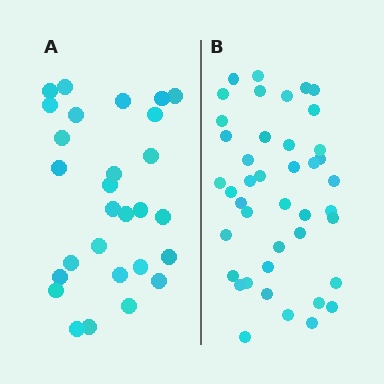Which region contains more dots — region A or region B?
Region B (the right region) has more dots.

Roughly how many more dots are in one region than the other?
Region B has approximately 15 more dots than region A.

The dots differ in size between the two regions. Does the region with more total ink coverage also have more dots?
No. Region A has more total ink coverage because its dots are larger, but region B actually contains more individual dots. Total area can be misleading — the number of items is what matters here.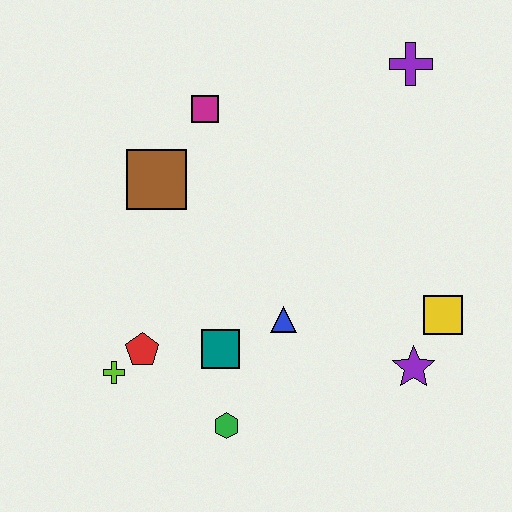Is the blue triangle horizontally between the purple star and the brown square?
Yes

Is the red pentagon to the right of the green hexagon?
No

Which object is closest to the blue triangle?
The teal square is closest to the blue triangle.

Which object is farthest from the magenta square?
The purple star is farthest from the magenta square.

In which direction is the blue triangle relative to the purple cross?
The blue triangle is below the purple cross.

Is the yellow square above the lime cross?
Yes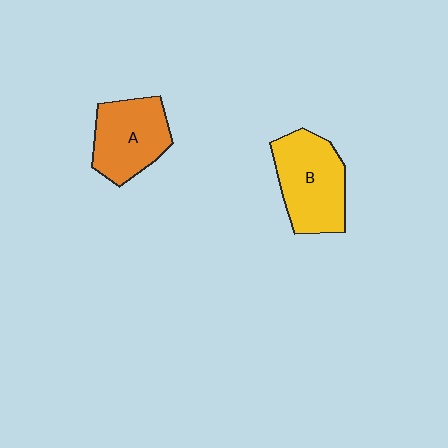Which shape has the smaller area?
Shape A (orange).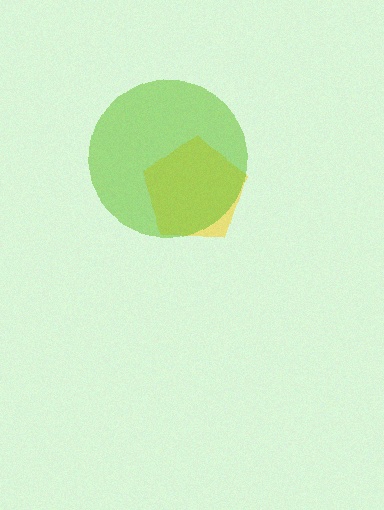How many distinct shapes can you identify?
There are 2 distinct shapes: a yellow pentagon, a lime circle.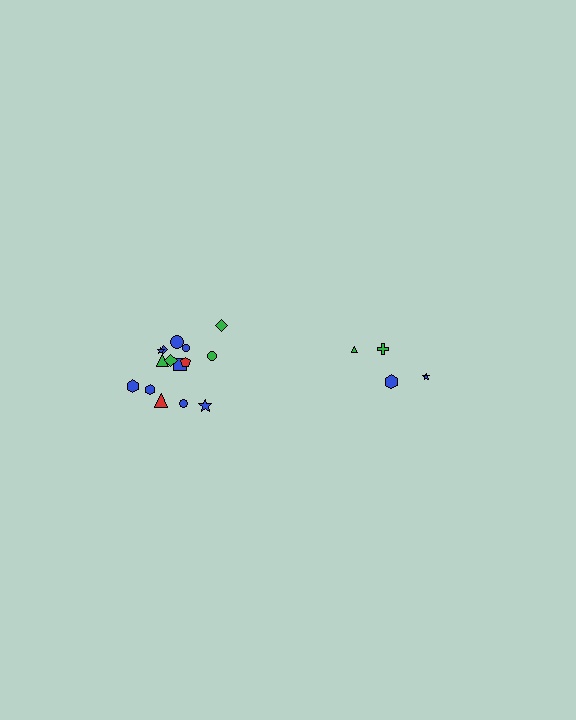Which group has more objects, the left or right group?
The left group.